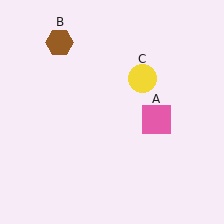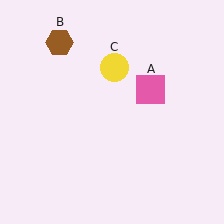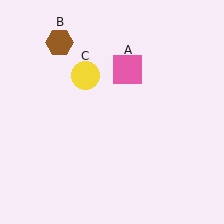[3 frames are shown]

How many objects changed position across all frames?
2 objects changed position: pink square (object A), yellow circle (object C).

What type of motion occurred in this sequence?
The pink square (object A), yellow circle (object C) rotated counterclockwise around the center of the scene.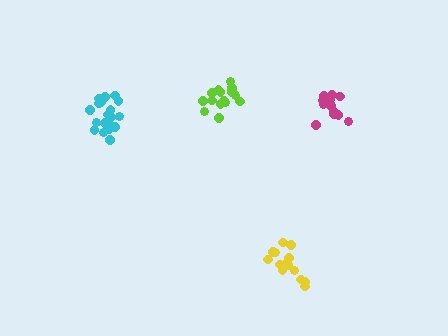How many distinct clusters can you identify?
There are 4 distinct clusters.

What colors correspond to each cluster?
The clusters are colored: lime, cyan, yellow, magenta.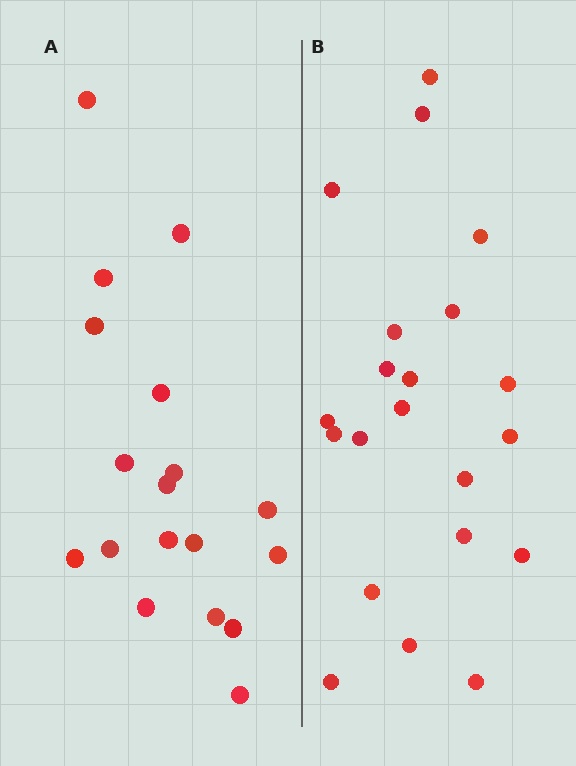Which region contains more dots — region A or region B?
Region B (the right region) has more dots.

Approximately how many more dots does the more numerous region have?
Region B has just a few more — roughly 2 or 3 more dots than region A.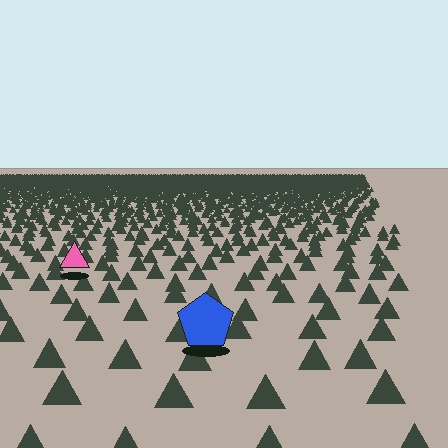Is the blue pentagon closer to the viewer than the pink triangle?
Yes. The blue pentagon is closer — you can tell from the texture gradient: the ground texture is coarser near it.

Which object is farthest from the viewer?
The pink triangle is farthest from the viewer. It appears smaller and the ground texture around it is denser.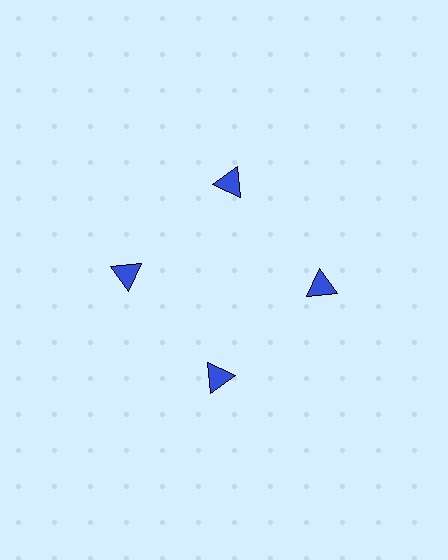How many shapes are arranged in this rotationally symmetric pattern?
There are 4 shapes, arranged in 4 groups of 1.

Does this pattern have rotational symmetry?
Yes, this pattern has 4-fold rotational symmetry. It looks the same after rotating 90 degrees around the center.